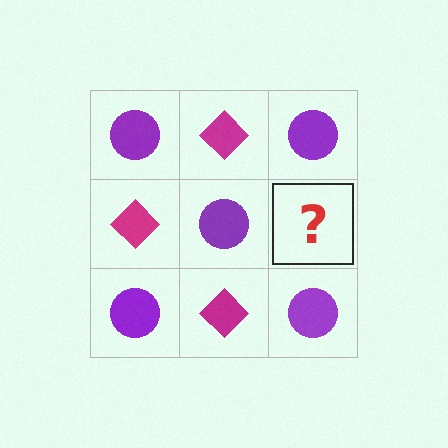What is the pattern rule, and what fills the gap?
The rule is that it alternates purple circle and magenta diamond in a checkerboard pattern. The gap should be filled with a magenta diamond.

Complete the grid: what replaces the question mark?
The question mark should be replaced with a magenta diamond.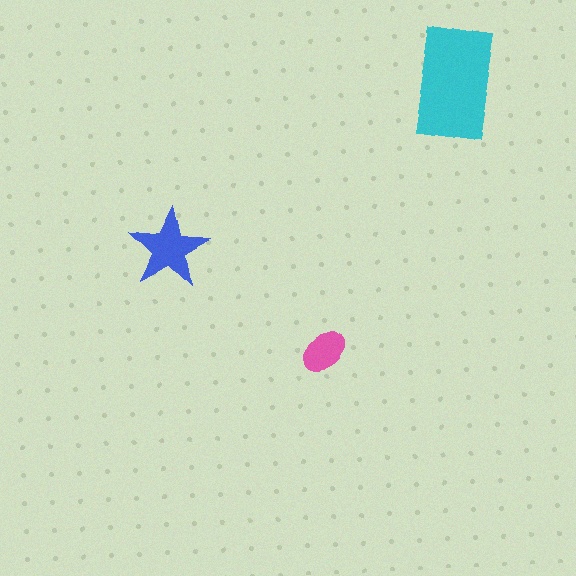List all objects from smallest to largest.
The pink ellipse, the blue star, the cyan rectangle.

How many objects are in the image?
There are 3 objects in the image.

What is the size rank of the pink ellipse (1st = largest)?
3rd.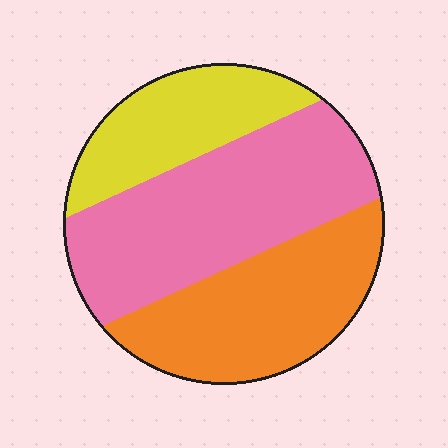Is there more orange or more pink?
Pink.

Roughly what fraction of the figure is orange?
Orange covers 34% of the figure.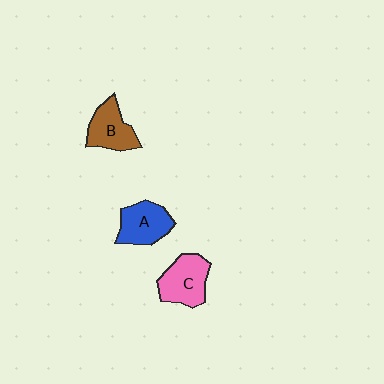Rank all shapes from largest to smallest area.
From largest to smallest: C (pink), A (blue), B (brown).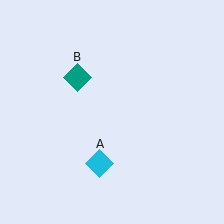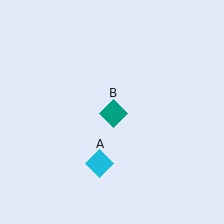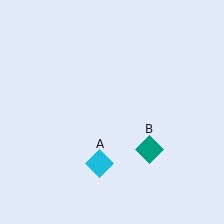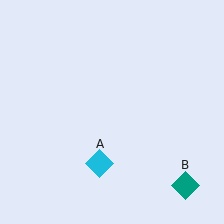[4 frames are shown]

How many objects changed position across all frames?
1 object changed position: teal diamond (object B).